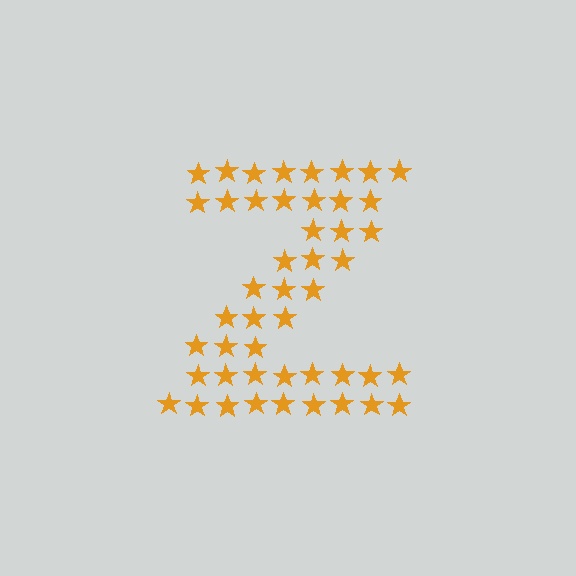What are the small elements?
The small elements are stars.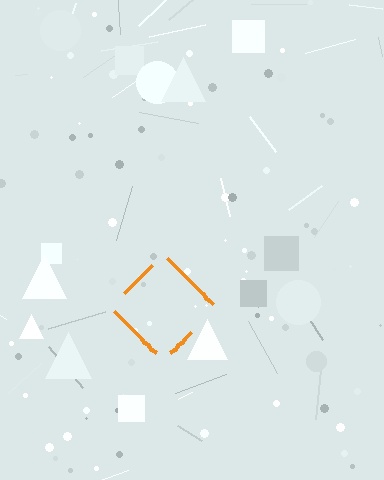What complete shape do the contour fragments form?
The contour fragments form a diamond.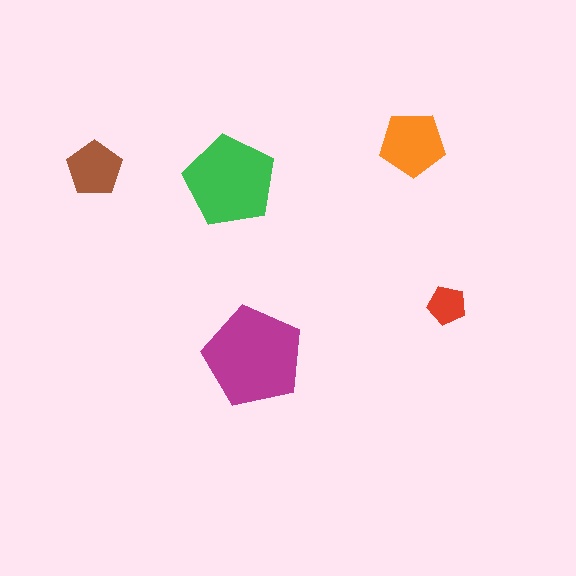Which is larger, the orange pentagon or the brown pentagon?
The orange one.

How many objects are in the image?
There are 5 objects in the image.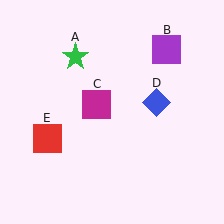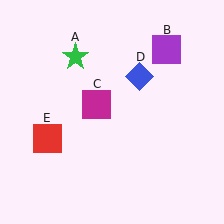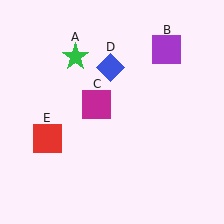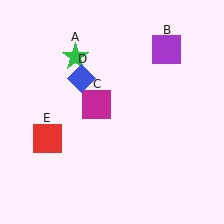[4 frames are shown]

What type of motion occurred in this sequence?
The blue diamond (object D) rotated counterclockwise around the center of the scene.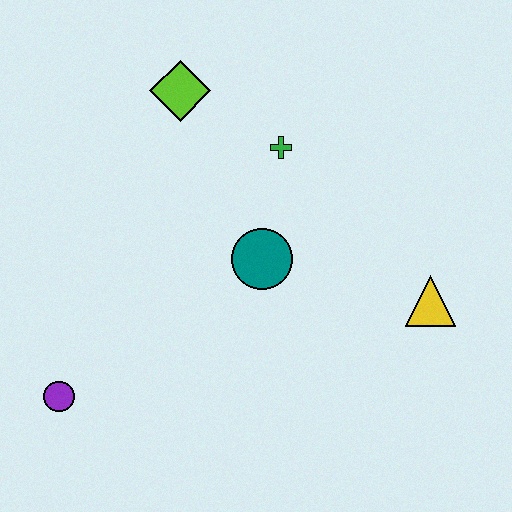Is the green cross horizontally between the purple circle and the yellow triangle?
Yes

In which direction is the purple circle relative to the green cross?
The purple circle is below the green cross.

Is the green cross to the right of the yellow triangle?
No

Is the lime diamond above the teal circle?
Yes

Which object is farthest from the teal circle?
The purple circle is farthest from the teal circle.